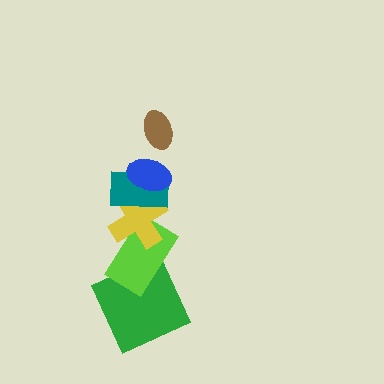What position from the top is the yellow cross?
The yellow cross is 4th from the top.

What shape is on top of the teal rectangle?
The blue ellipse is on top of the teal rectangle.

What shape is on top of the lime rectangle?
The yellow cross is on top of the lime rectangle.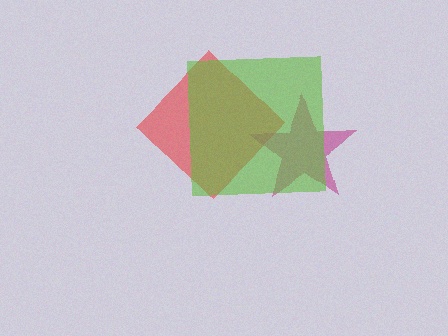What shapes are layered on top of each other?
The layered shapes are: a red diamond, a magenta star, a lime square.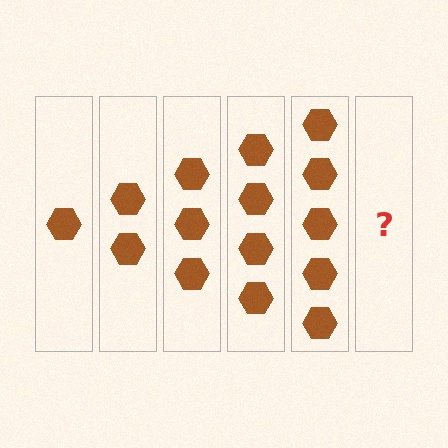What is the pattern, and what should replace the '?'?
The pattern is that each step adds one more hexagon. The '?' should be 6 hexagons.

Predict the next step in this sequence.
The next step is 6 hexagons.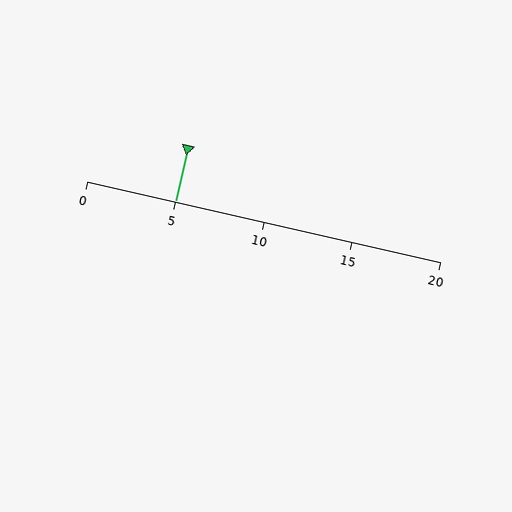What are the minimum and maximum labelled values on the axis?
The axis runs from 0 to 20.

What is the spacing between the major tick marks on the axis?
The major ticks are spaced 5 apart.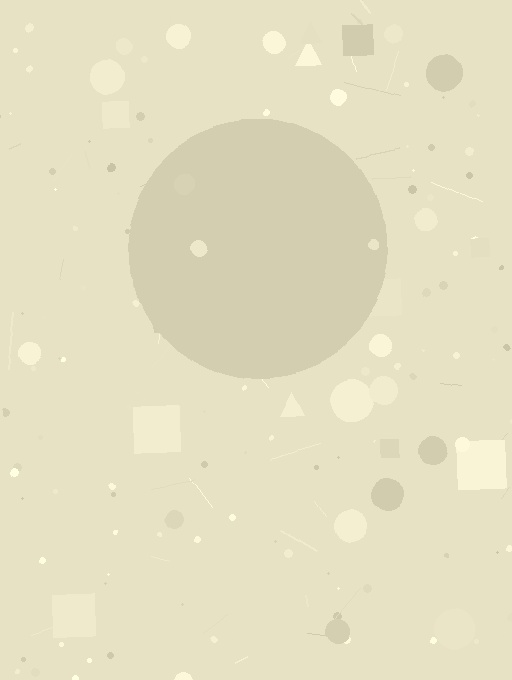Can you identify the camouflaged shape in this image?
The camouflaged shape is a circle.